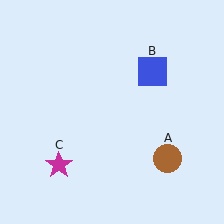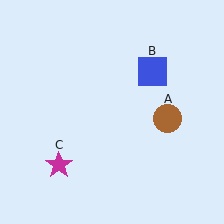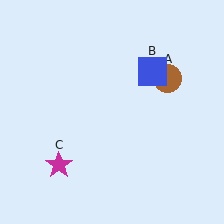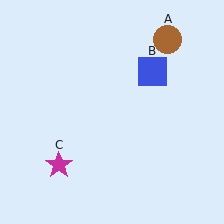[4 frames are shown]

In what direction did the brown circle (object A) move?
The brown circle (object A) moved up.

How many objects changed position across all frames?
1 object changed position: brown circle (object A).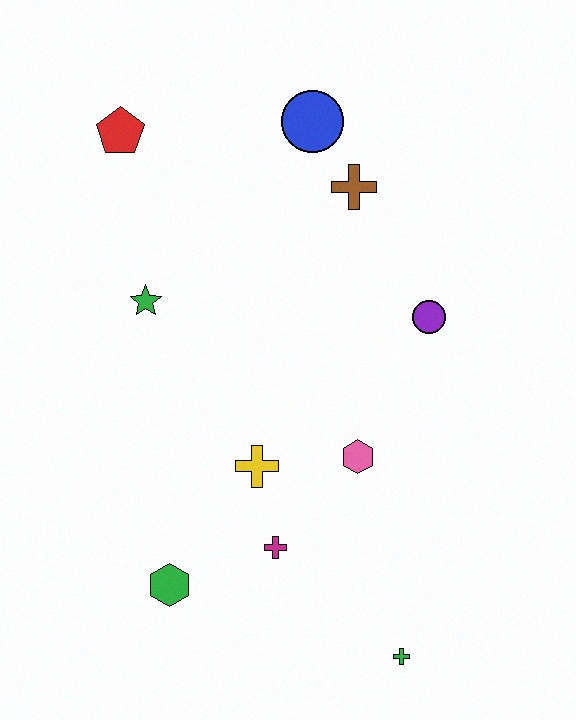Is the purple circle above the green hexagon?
Yes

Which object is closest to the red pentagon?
The green star is closest to the red pentagon.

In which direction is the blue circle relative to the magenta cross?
The blue circle is above the magenta cross.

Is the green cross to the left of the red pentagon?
No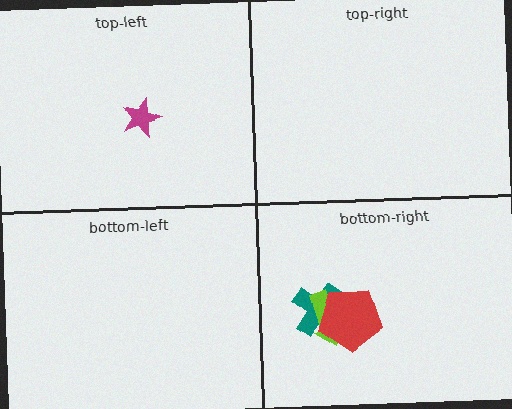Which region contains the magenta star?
The top-left region.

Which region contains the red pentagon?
The bottom-right region.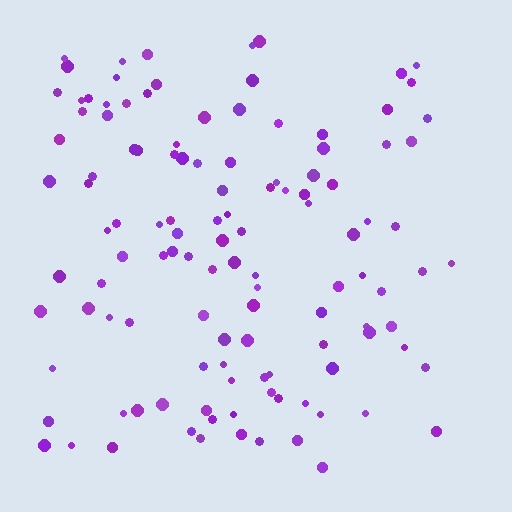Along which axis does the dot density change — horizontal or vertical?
Horizontal.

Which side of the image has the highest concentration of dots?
The left.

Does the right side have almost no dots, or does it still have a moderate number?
Still a moderate number, just noticeably fewer than the left.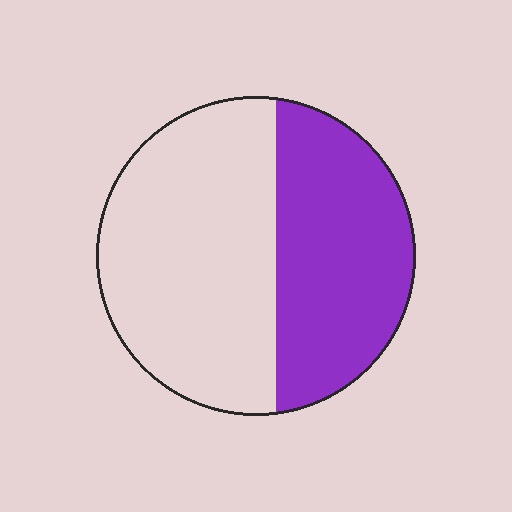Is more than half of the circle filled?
No.